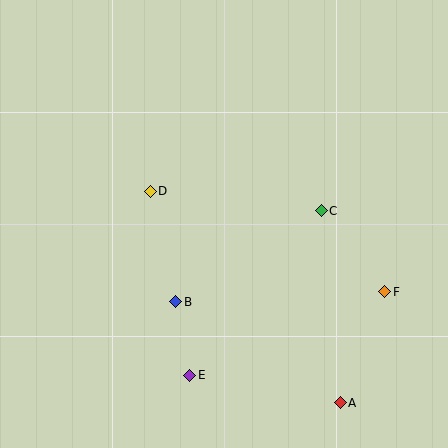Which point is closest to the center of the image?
Point D at (150, 191) is closest to the center.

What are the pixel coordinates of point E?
Point E is at (190, 375).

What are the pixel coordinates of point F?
Point F is at (385, 292).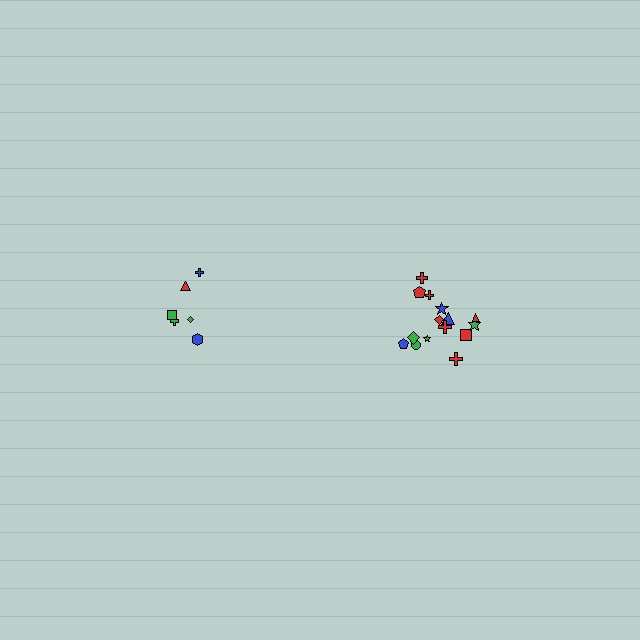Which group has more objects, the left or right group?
The right group.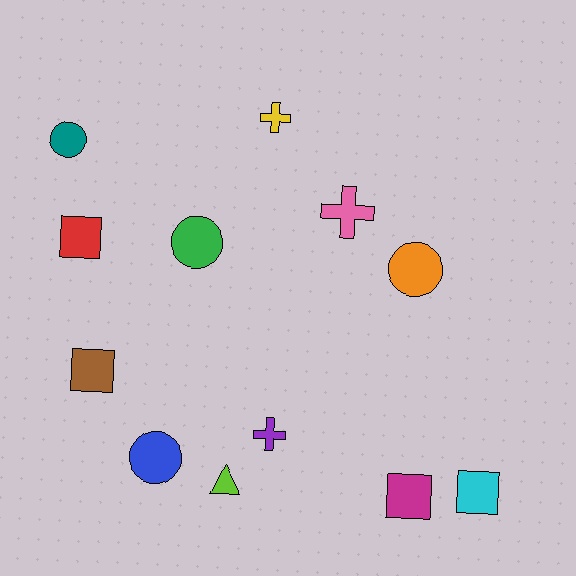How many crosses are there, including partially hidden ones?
There are 3 crosses.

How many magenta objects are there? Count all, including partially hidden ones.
There is 1 magenta object.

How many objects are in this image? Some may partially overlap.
There are 12 objects.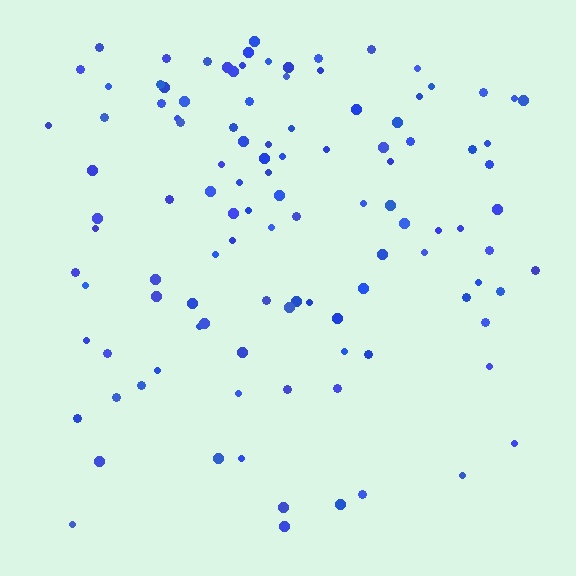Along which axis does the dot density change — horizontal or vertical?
Vertical.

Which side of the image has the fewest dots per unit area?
The bottom.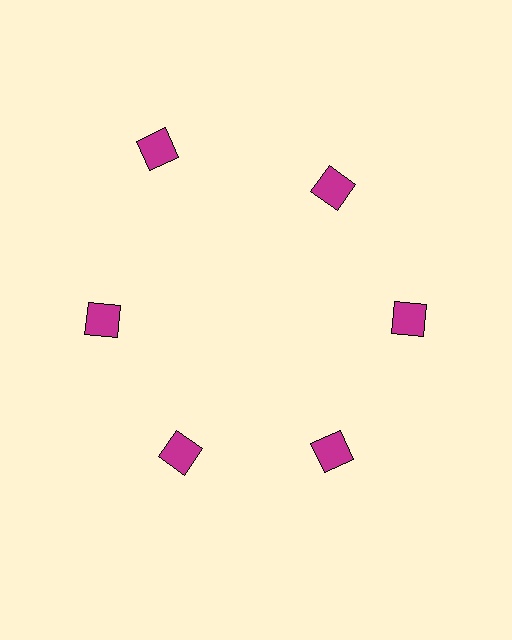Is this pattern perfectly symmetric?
No. The 6 magenta squares are arranged in a ring, but one element near the 11 o'clock position is pushed outward from the center, breaking the 6-fold rotational symmetry.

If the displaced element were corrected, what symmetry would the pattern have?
It would have 6-fold rotational symmetry — the pattern would map onto itself every 60 degrees.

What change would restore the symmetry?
The symmetry would be restored by moving it inward, back onto the ring so that all 6 squares sit at equal angles and equal distance from the center.